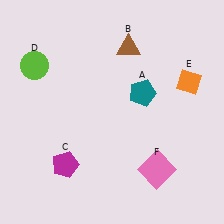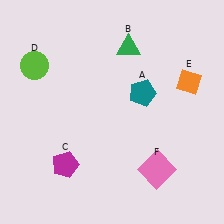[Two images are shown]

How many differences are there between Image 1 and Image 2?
There is 1 difference between the two images.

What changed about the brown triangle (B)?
In Image 1, B is brown. In Image 2, it changed to green.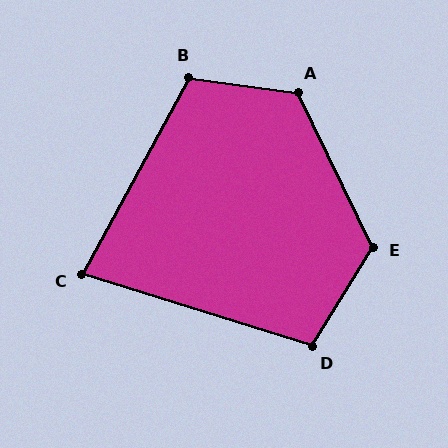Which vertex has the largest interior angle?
A, at approximately 124 degrees.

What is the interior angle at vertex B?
Approximately 110 degrees (obtuse).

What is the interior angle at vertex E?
Approximately 123 degrees (obtuse).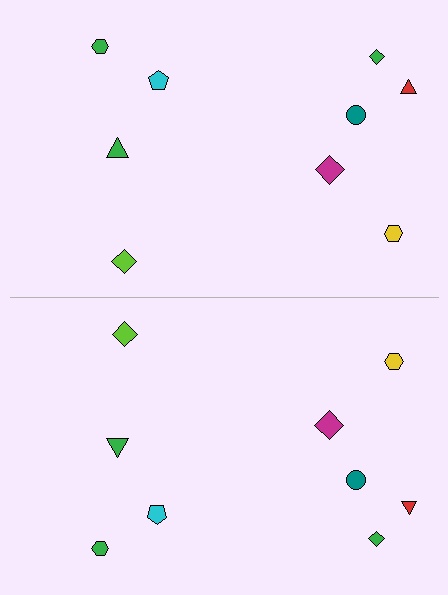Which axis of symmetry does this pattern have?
The pattern has a horizontal axis of symmetry running through the center of the image.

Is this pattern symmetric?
Yes, this pattern has bilateral (reflection) symmetry.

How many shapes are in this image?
There are 18 shapes in this image.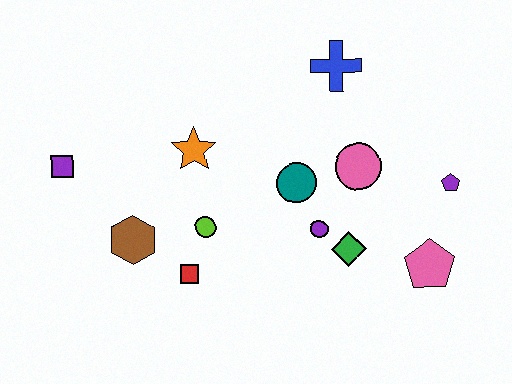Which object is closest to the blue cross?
The pink circle is closest to the blue cross.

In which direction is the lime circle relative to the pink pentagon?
The lime circle is to the left of the pink pentagon.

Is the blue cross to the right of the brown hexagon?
Yes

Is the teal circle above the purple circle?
Yes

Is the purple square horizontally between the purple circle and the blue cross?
No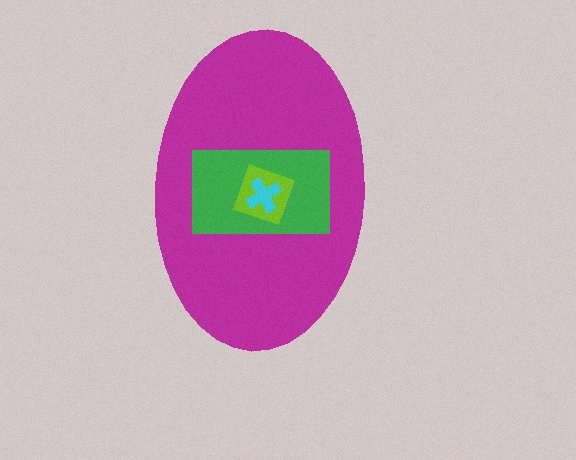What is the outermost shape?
The magenta ellipse.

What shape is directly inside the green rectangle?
The lime diamond.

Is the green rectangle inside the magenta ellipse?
Yes.